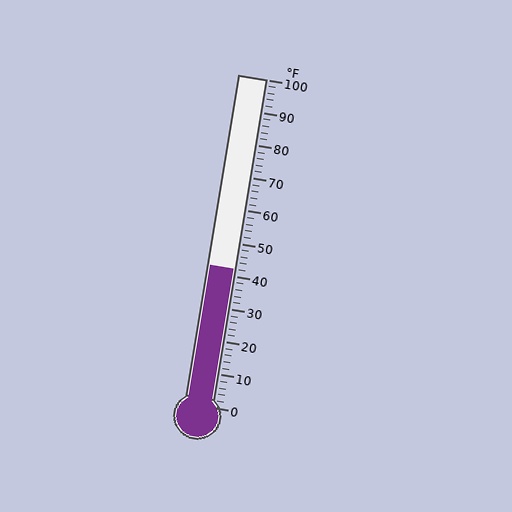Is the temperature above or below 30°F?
The temperature is above 30°F.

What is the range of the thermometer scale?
The thermometer scale ranges from 0°F to 100°F.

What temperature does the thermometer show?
The thermometer shows approximately 42°F.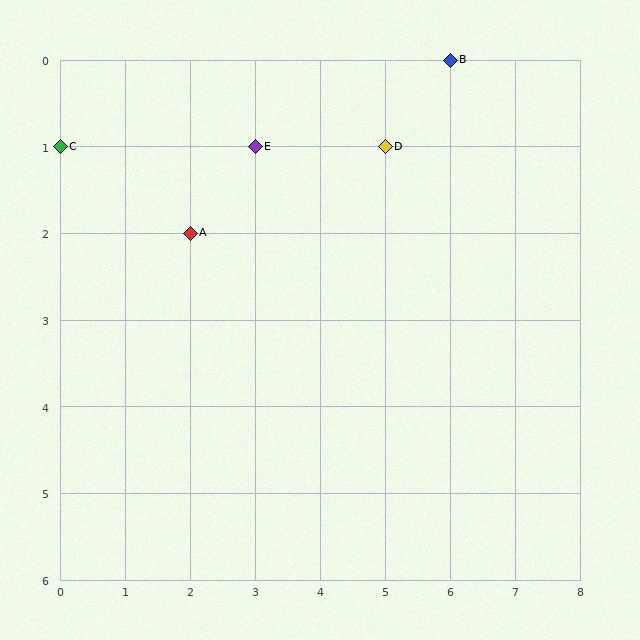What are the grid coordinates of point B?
Point B is at grid coordinates (6, 0).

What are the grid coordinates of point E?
Point E is at grid coordinates (3, 1).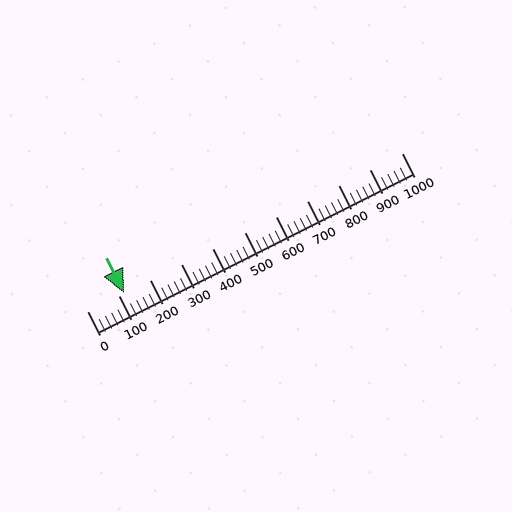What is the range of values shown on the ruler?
The ruler shows values from 0 to 1000.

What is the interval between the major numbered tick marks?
The major tick marks are spaced 100 units apart.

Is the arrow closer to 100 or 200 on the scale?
The arrow is closer to 100.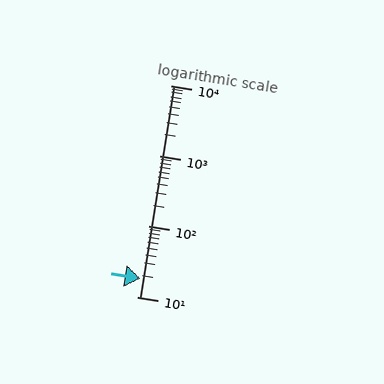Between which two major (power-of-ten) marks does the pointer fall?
The pointer is between 10 and 100.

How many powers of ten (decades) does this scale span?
The scale spans 3 decades, from 10 to 10000.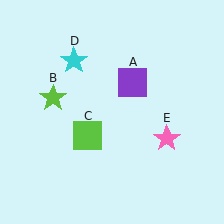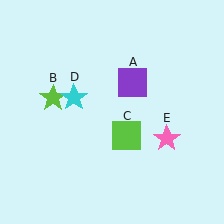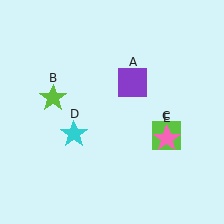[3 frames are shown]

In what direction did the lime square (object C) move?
The lime square (object C) moved right.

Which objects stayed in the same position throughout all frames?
Purple square (object A) and lime star (object B) and pink star (object E) remained stationary.